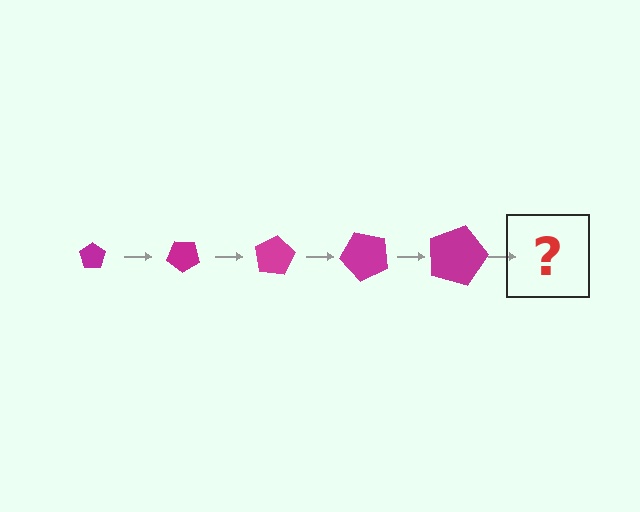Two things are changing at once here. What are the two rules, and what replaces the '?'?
The two rules are that the pentagon grows larger each step and it rotates 40 degrees each step. The '?' should be a pentagon, larger than the previous one and rotated 200 degrees from the start.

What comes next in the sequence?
The next element should be a pentagon, larger than the previous one and rotated 200 degrees from the start.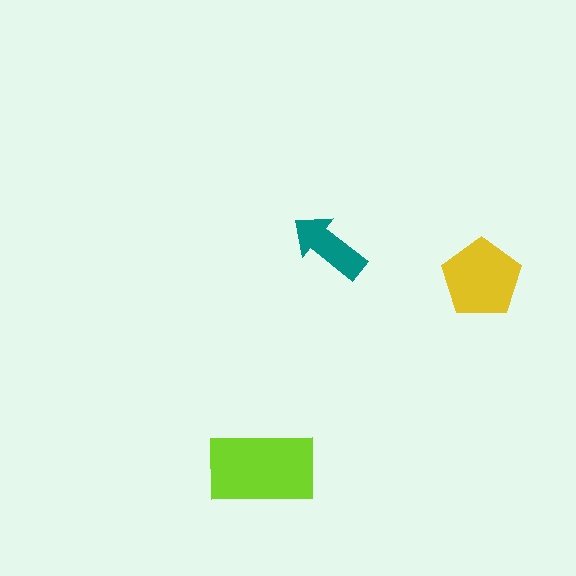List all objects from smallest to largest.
The teal arrow, the yellow pentagon, the lime rectangle.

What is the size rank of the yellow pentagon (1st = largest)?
2nd.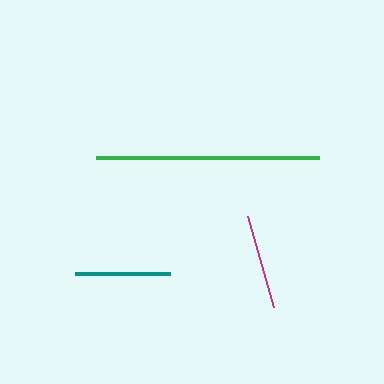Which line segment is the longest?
The green line is the longest at approximately 223 pixels.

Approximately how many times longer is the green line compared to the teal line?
The green line is approximately 2.4 times the length of the teal line.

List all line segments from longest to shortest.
From longest to shortest: green, magenta, teal.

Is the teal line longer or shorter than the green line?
The green line is longer than the teal line.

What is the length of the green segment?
The green segment is approximately 223 pixels long.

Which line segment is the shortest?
The teal line is the shortest at approximately 95 pixels.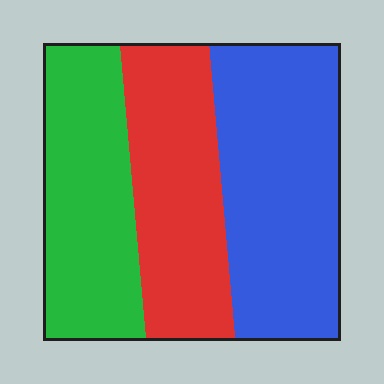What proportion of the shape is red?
Red takes up about one third (1/3) of the shape.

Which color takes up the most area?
Blue, at roughly 40%.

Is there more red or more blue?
Blue.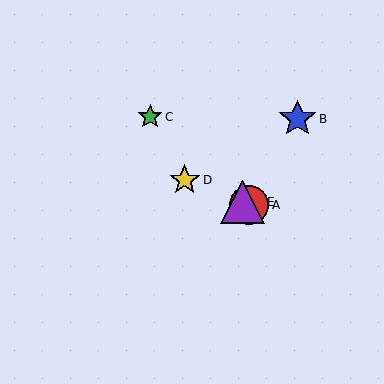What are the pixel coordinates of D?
Object D is at (185, 180).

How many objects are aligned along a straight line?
3 objects (A, D, E) are aligned along a straight line.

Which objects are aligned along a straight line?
Objects A, D, E are aligned along a straight line.